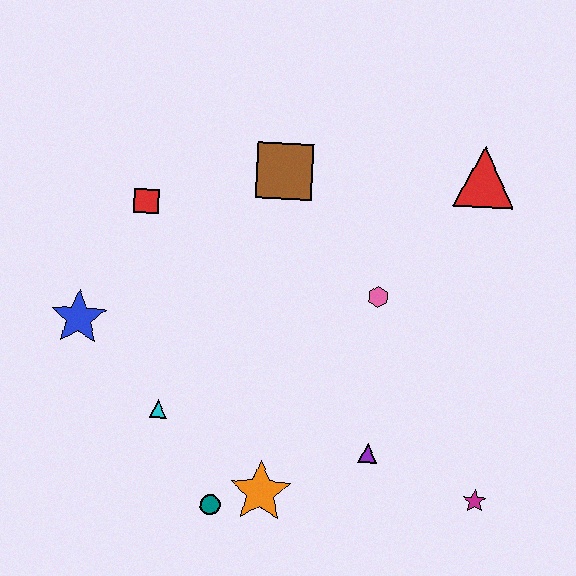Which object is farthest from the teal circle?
The red triangle is farthest from the teal circle.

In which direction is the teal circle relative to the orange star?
The teal circle is to the left of the orange star.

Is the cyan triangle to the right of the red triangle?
No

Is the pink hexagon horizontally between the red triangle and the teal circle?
Yes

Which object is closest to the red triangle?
The pink hexagon is closest to the red triangle.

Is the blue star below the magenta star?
No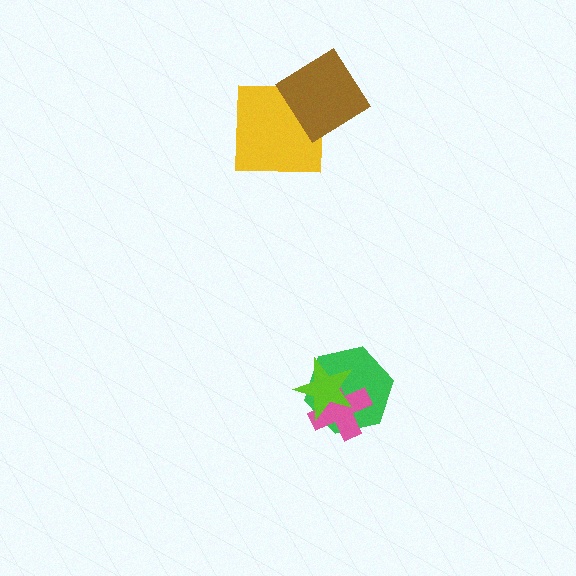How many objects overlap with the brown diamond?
1 object overlaps with the brown diamond.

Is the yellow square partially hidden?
Yes, it is partially covered by another shape.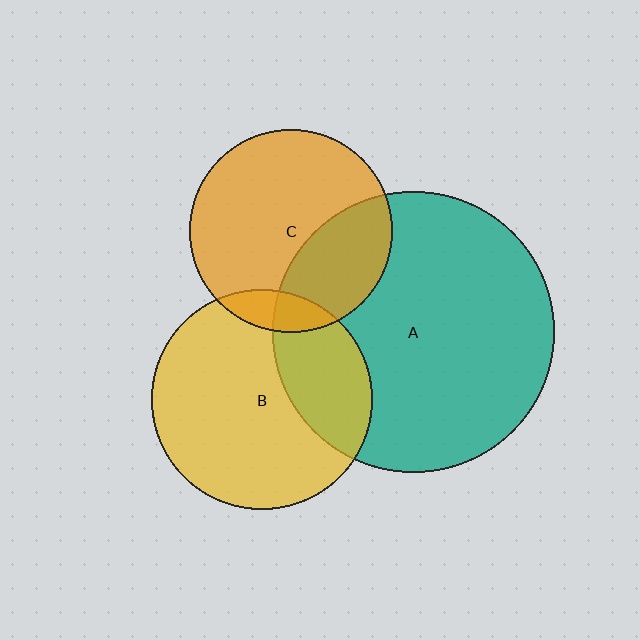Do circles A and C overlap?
Yes.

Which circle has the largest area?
Circle A (teal).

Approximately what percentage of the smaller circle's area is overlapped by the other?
Approximately 30%.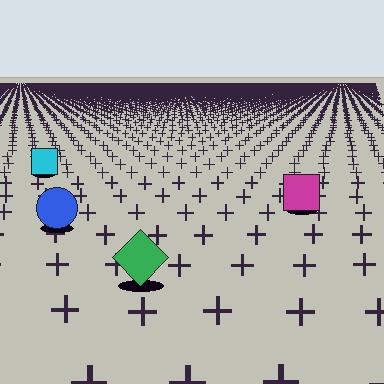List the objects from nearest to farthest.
From nearest to farthest: the green diamond, the blue circle, the magenta square, the cyan square.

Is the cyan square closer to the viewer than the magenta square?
No. The magenta square is closer — you can tell from the texture gradient: the ground texture is coarser near it.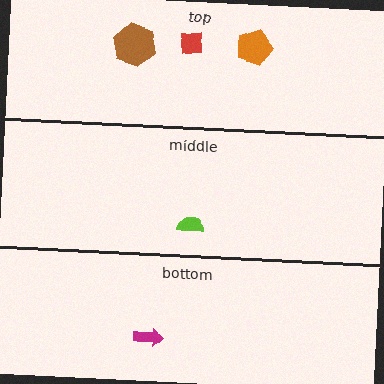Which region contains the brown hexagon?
The top region.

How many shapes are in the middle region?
1.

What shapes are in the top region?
The orange pentagon, the brown hexagon, the red square.